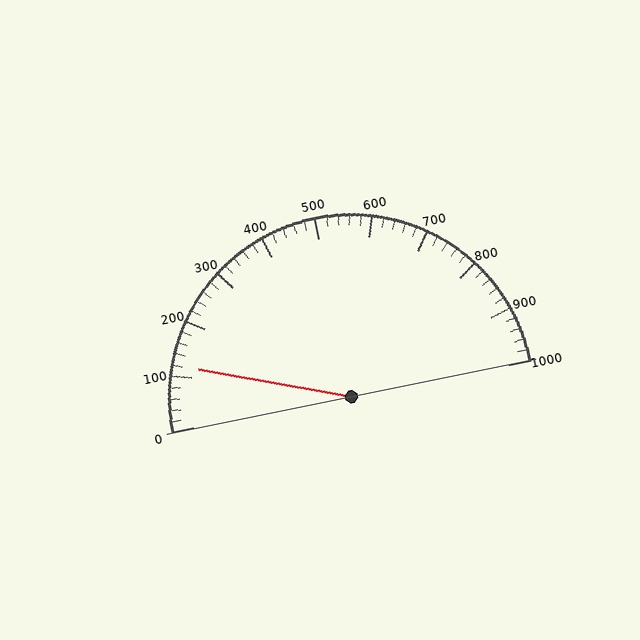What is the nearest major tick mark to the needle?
The nearest major tick mark is 100.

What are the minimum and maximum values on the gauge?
The gauge ranges from 0 to 1000.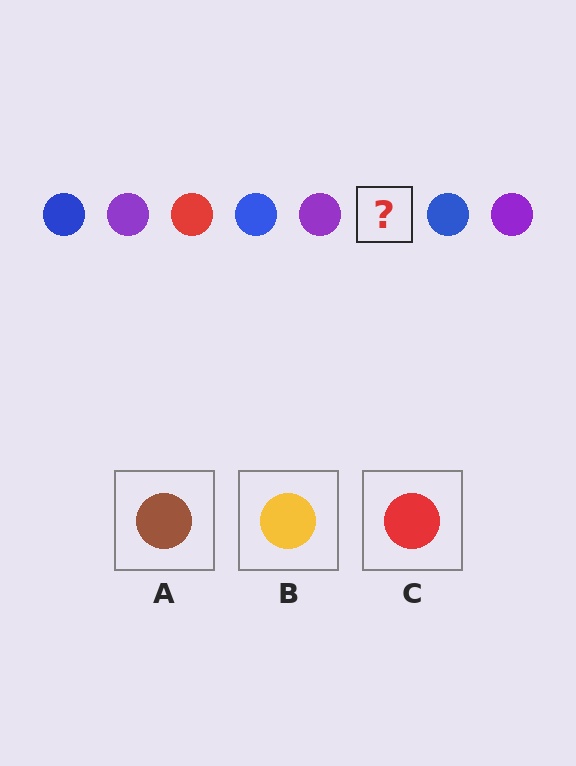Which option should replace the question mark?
Option C.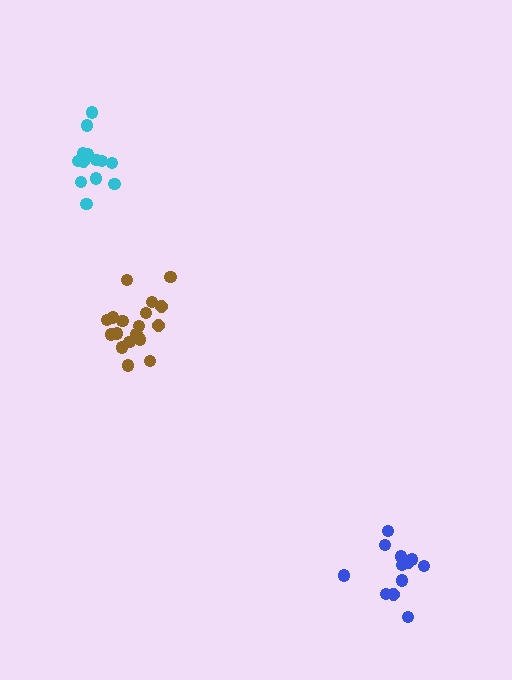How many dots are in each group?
Group 1: 13 dots, Group 2: 18 dots, Group 3: 12 dots (43 total).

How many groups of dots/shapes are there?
There are 3 groups.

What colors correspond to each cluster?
The clusters are colored: cyan, brown, blue.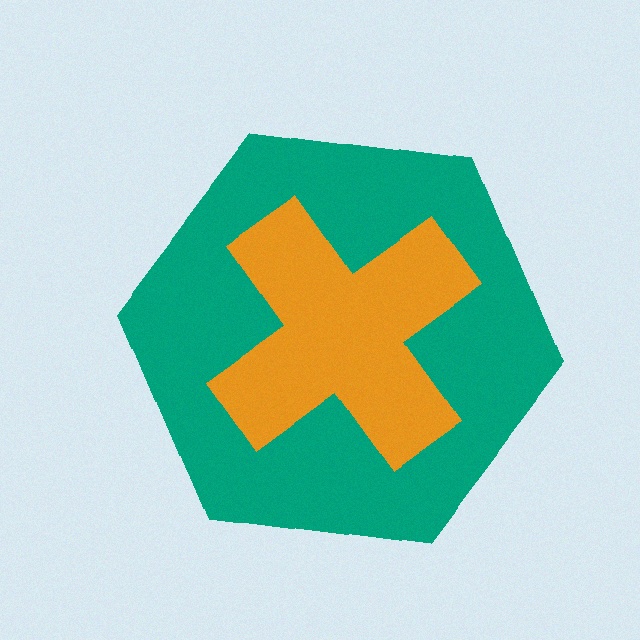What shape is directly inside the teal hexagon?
The orange cross.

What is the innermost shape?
The orange cross.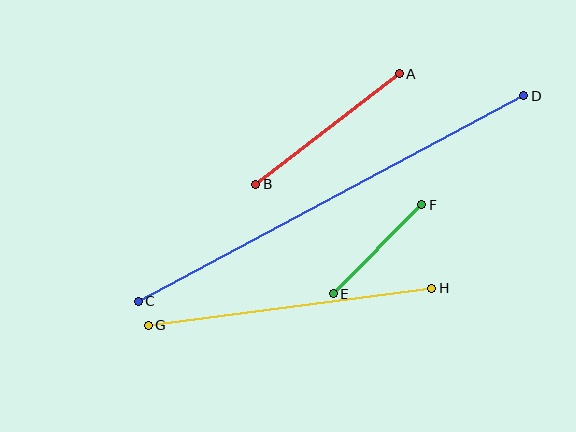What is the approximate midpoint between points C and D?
The midpoint is at approximately (331, 198) pixels.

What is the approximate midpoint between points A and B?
The midpoint is at approximately (328, 129) pixels.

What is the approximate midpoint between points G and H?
The midpoint is at approximately (290, 307) pixels.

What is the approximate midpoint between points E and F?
The midpoint is at approximately (378, 249) pixels.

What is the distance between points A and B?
The distance is approximately 182 pixels.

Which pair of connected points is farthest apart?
Points C and D are farthest apart.